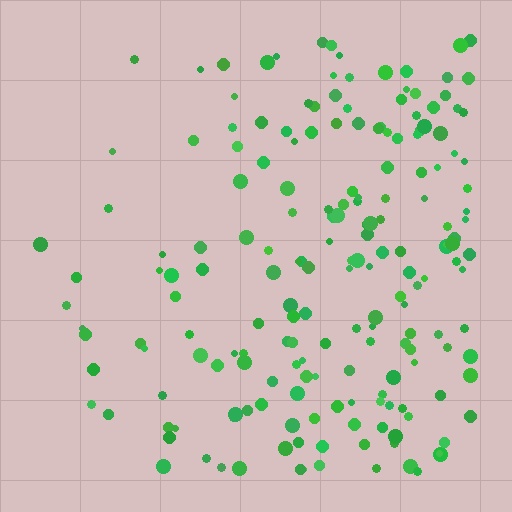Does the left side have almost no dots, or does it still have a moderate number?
Still a moderate number, just noticeably fewer than the right.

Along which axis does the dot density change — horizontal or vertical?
Horizontal.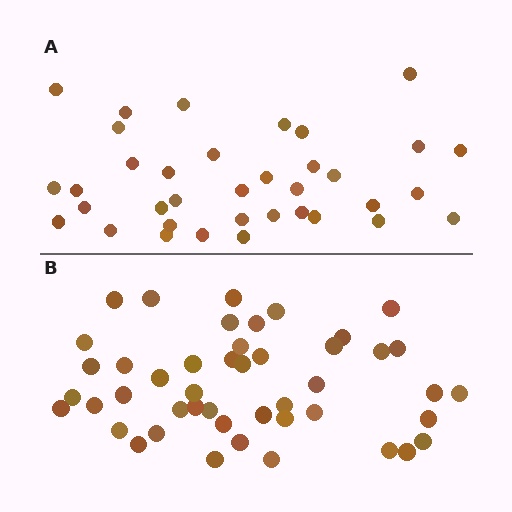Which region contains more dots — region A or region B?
Region B (the bottom region) has more dots.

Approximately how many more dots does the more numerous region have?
Region B has roughly 10 or so more dots than region A.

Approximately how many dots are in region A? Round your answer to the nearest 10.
About 40 dots. (The exact count is 36, which rounds to 40.)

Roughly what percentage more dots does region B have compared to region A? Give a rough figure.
About 30% more.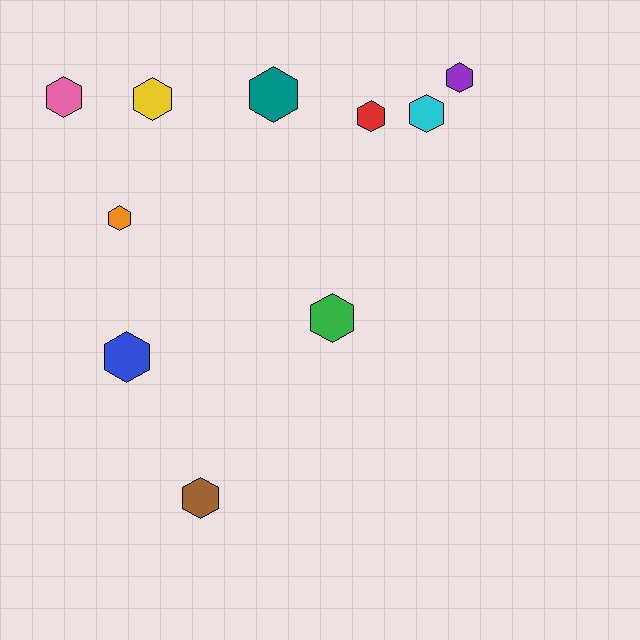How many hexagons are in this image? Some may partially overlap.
There are 10 hexagons.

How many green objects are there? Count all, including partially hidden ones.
There is 1 green object.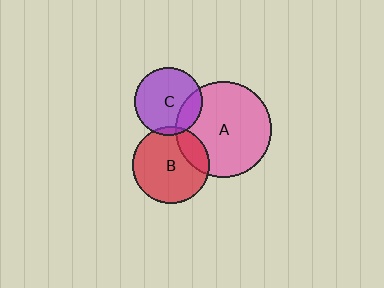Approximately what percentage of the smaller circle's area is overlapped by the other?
Approximately 5%.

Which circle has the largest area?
Circle A (pink).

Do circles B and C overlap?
Yes.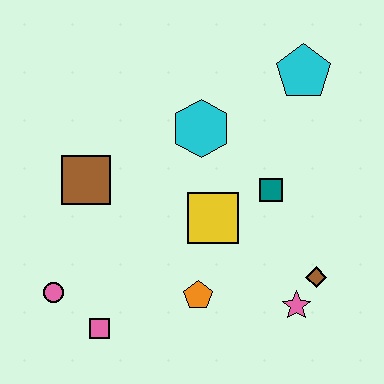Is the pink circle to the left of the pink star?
Yes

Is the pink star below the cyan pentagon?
Yes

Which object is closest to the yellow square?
The teal square is closest to the yellow square.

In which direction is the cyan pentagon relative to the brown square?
The cyan pentagon is to the right of the brown square.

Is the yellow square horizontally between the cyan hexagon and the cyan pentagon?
Yes